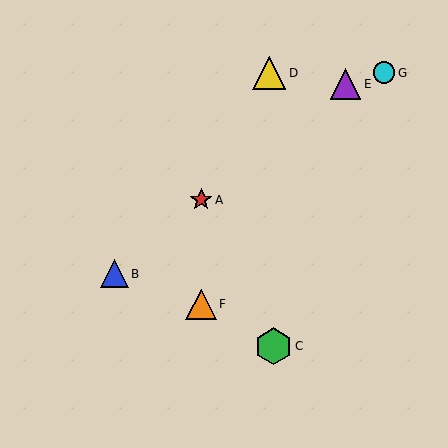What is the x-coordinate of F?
Object F is at x≈201.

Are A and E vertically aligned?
No, A is at x≈201 and E is at x≈345.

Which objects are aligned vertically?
Objects A, F are aligned vertically.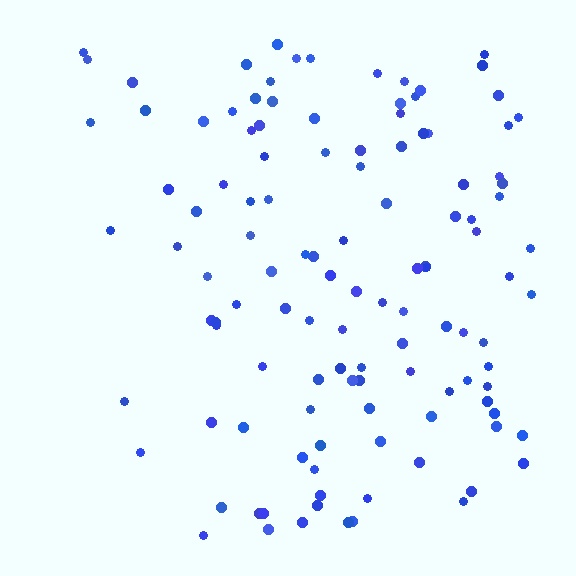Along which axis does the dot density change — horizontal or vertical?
Horizontal.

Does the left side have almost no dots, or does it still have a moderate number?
Still a moderate number, just noticeably fewer than the right.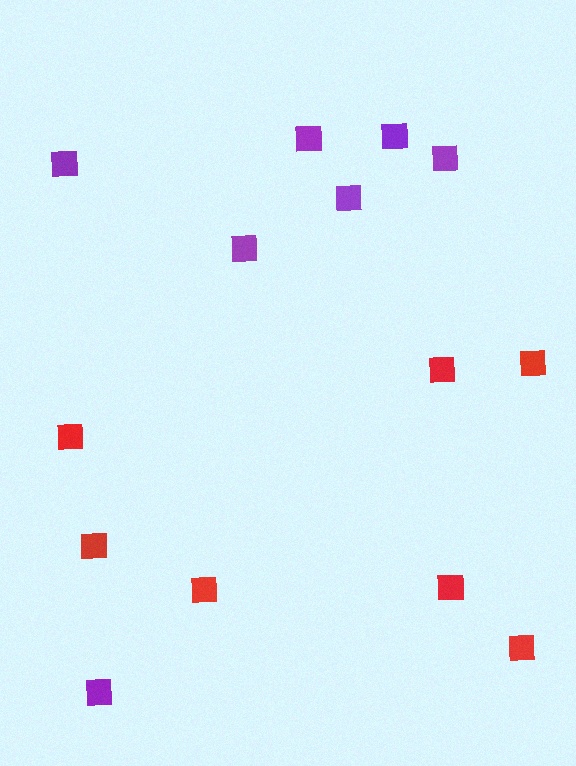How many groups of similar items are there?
There are 2 groups: one group of purple squares (7) and one group of red squares (7).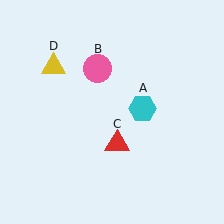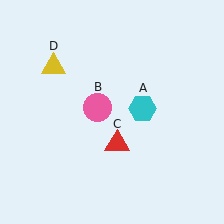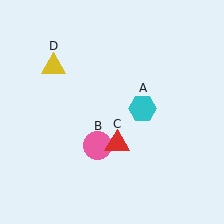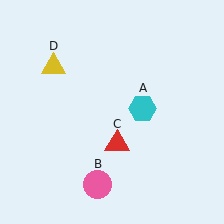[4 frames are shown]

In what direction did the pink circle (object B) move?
The pink circle (object B) moved down.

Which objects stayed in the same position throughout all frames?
Cyan hexagon (object A) and red triangle (object C) and yellow triangle (object D) remained stationary.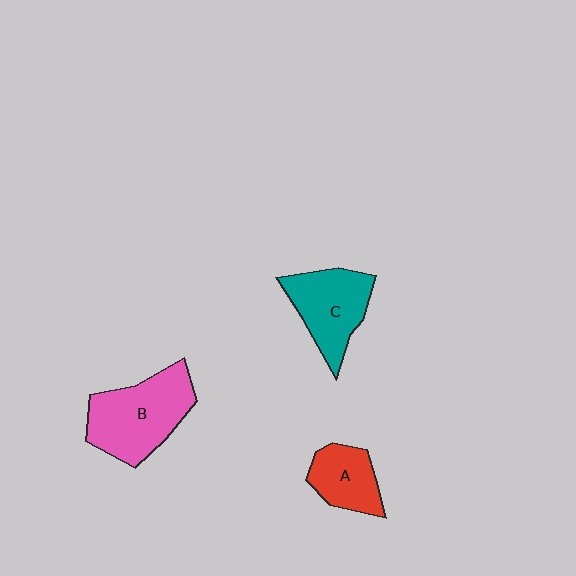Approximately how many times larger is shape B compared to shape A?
Approximately 1.8 times.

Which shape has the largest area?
Shape B (pink).